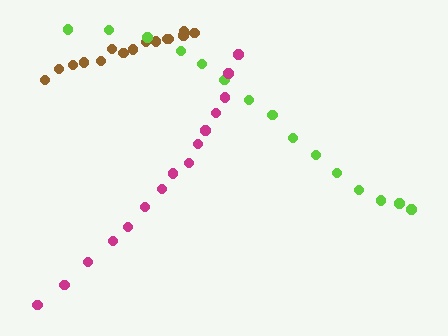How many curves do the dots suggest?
There are 3 distinct paths.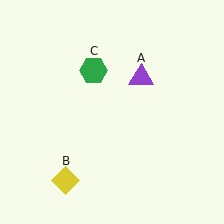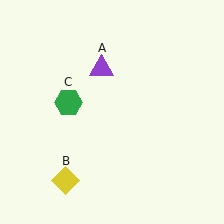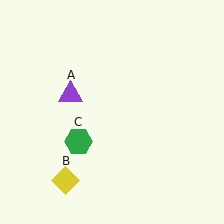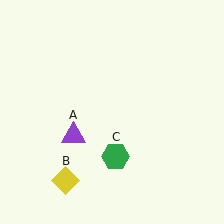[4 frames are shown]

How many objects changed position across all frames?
2 objects changed position: purple triangle (object A), green hexagon (object C).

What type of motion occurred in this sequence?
The purple triangle (object A), green hexagon (object C) rotated counterclockwise around the center of the scene.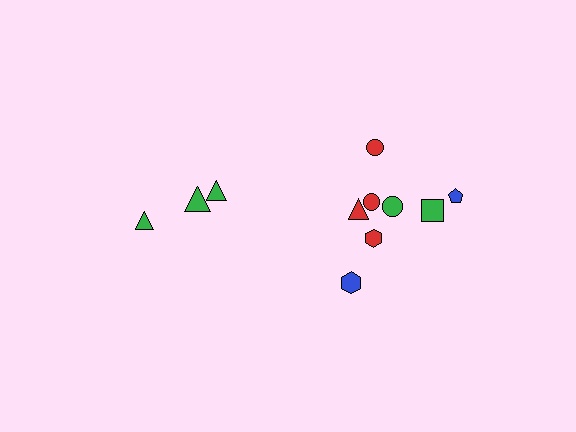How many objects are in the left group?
There are 3 objects.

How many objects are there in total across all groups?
There are 11 objects.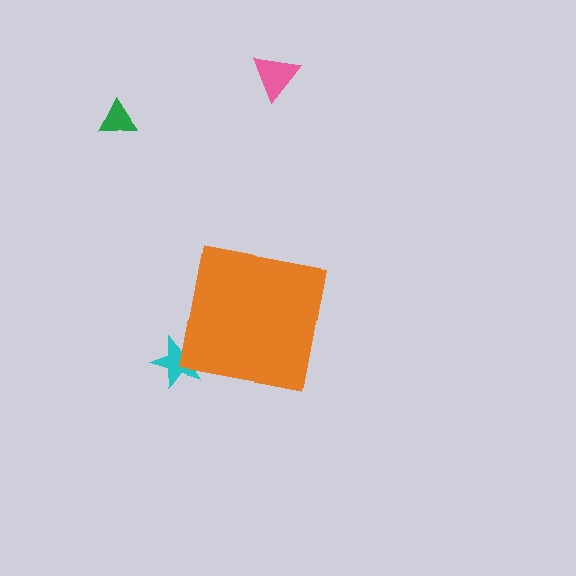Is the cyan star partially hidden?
Yes, the cyan star is partially hidden behind the orange square.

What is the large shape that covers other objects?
An orange square.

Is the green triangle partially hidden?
No, the green triangle is fully visible.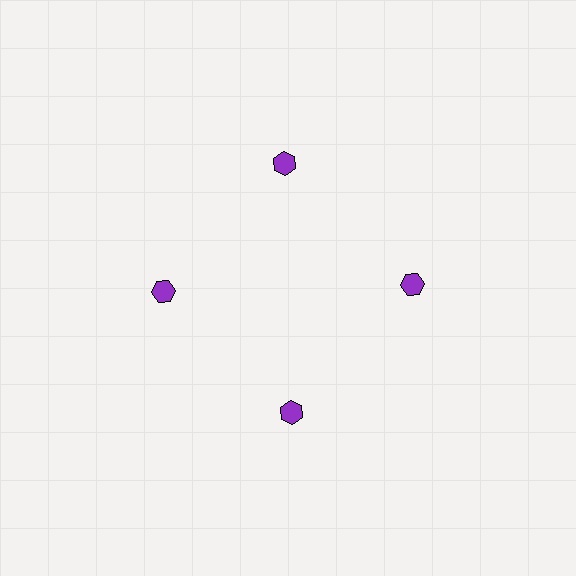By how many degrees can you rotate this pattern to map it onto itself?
The pattern maps onto itself every 90 degrees of rotation.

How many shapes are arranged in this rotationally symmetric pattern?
There are 4 shapes, arranged in 4 groups of 1.